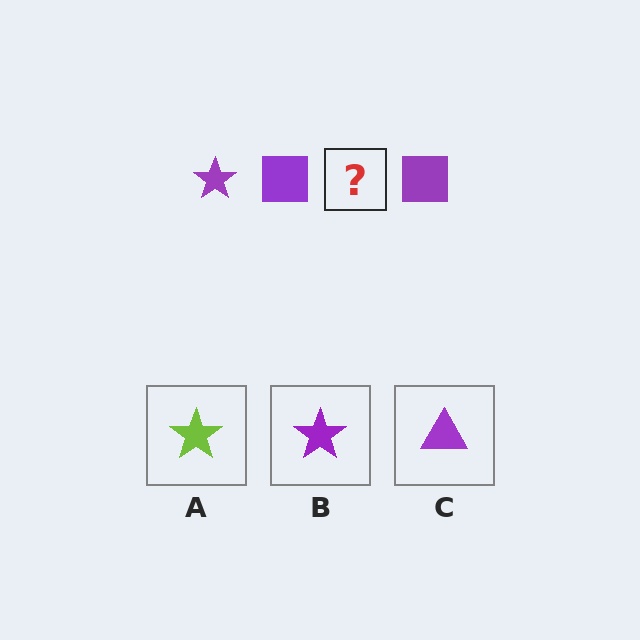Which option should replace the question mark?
Option B.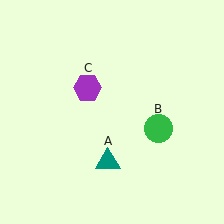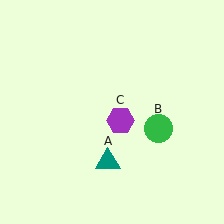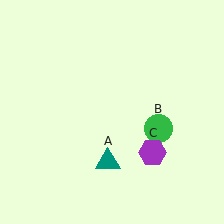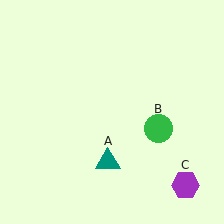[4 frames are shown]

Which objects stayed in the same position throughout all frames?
Teal triangle (object A) and green circle (object B) remained stationary.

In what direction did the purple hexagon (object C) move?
The purple hexagon (object C) moved down and to the right.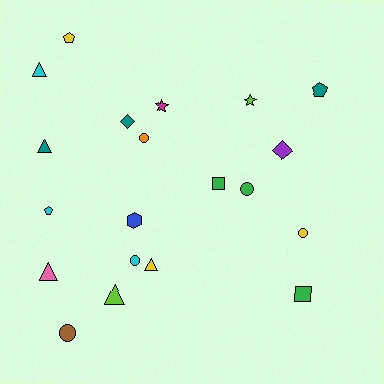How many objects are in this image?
There are 20 objects.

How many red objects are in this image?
There are no red objects.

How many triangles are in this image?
There are 5 triangles.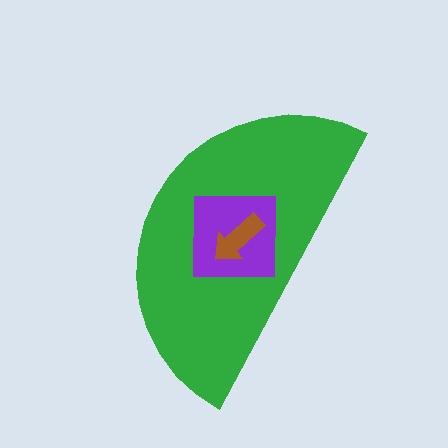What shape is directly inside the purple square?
The brown arrow.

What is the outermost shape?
The green semicircle.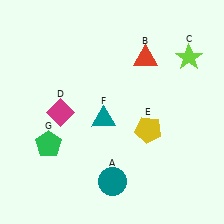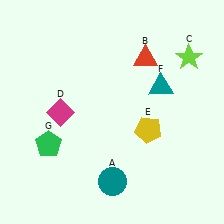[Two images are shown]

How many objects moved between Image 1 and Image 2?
1 object moved between the two images.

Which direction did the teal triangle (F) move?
The teal triangle (F) moved right.